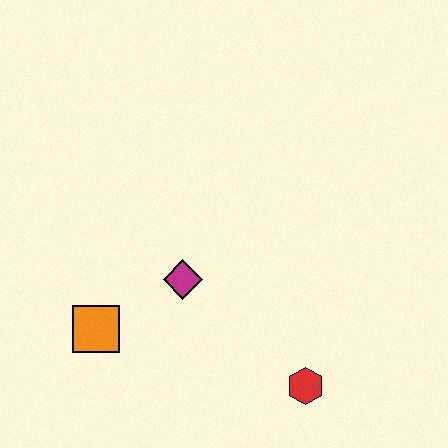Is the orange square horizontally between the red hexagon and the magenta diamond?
No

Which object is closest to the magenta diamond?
The orange square is closest to the magenta diamond.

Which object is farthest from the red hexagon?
The orange square is farthest from the red hexagon.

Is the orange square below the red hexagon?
No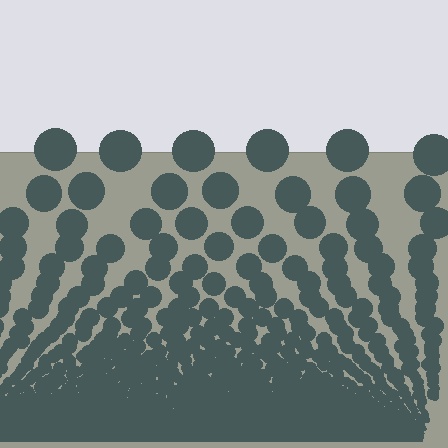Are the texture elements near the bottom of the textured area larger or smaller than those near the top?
Smaller. The gradient is inverted — elements near the bottom are smaller and denser.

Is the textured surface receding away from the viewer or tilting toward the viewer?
The surface appears to tilt toward the viewer. Texture elements get larger and sparser toward the top.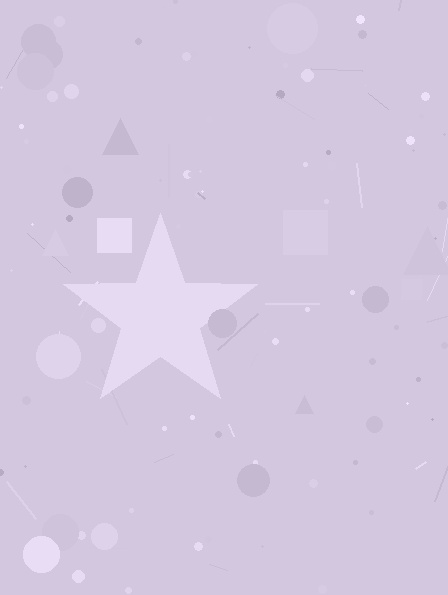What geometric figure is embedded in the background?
A star is embedded in the background.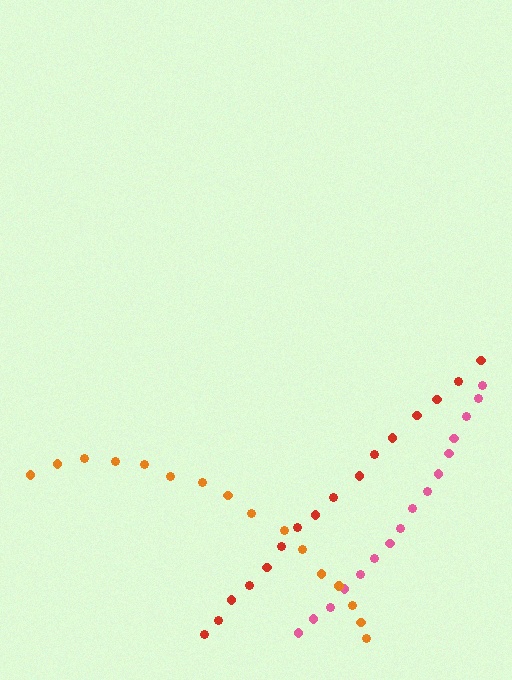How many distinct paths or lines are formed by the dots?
There are 3 distinct paths.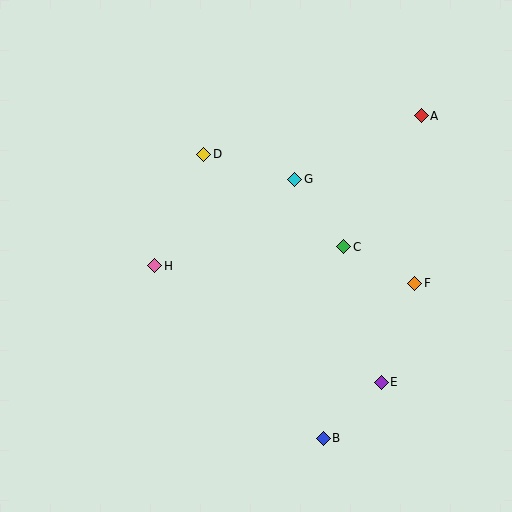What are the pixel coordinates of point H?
Point H is at (155, 266).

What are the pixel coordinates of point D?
Point D is at (204, 154).